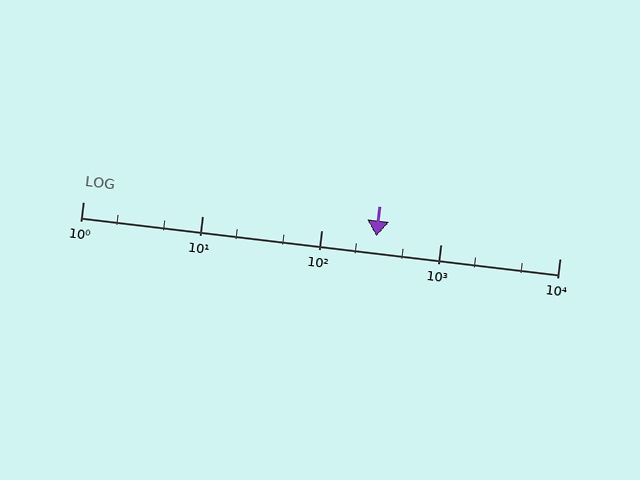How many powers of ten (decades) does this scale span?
The scale spans 4 decades, from 1 to 10000.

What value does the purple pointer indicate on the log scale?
The pointer indicates approximately 290.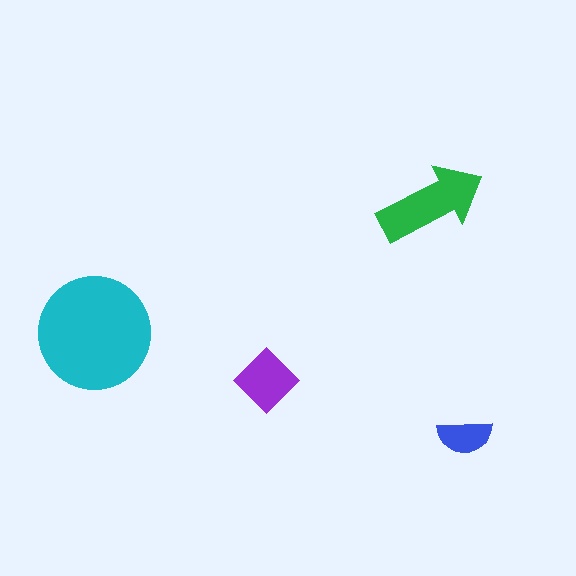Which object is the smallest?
The blue semicircle.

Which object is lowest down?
The blue semicircle is bottommost.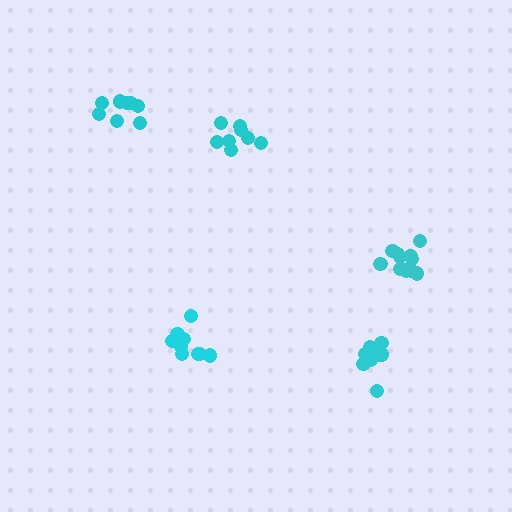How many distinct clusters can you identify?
There are 5 distinct clusters.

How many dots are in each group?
Group 1: 9 dots, Group 2: 9 dots, Group 3: 8 dots, Group 4: 8 dots, Group 5: 11 dots (45 total).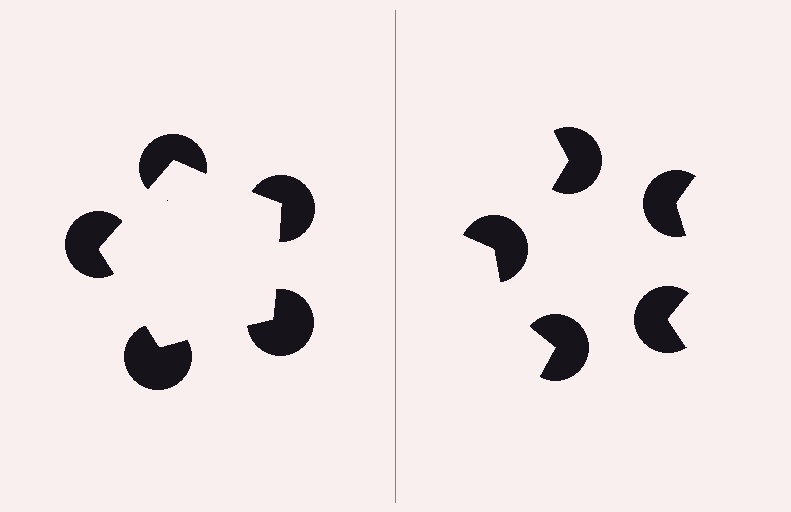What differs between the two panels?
The pac-man discs are positioned identically on both sides; only the wedge orientations differ. On the left they align to a pentagon; on the right they are misaligned.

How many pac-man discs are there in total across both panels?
10 — 5 on each side.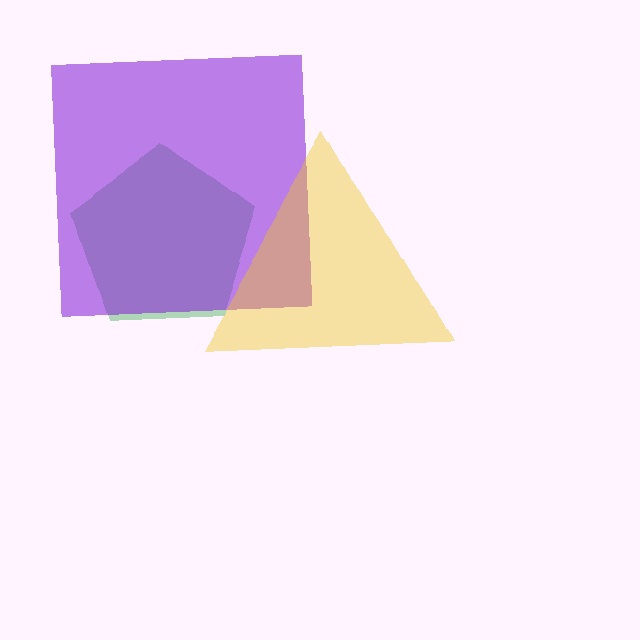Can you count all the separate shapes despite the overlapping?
Yes, there are 3 separate shapes.